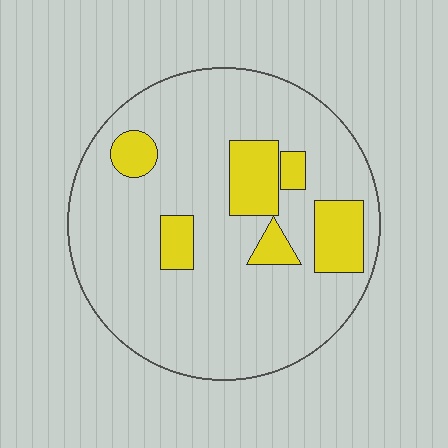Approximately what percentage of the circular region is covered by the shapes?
Approximately 15%.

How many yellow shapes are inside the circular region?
6.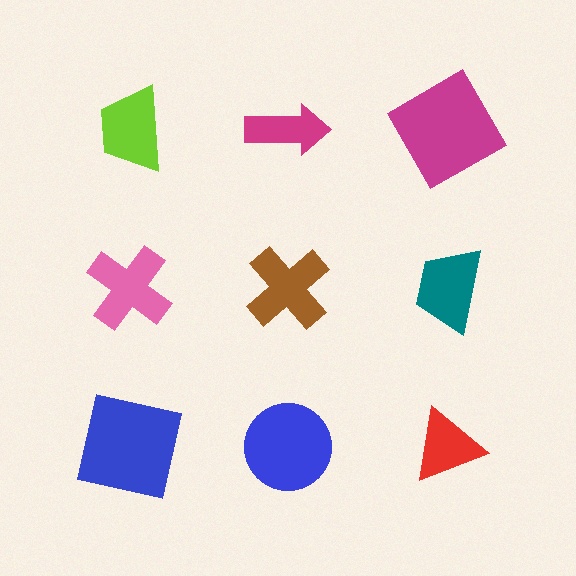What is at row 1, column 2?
A magenta arrow.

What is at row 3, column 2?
A blue circle.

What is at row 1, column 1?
A lime trapezoid.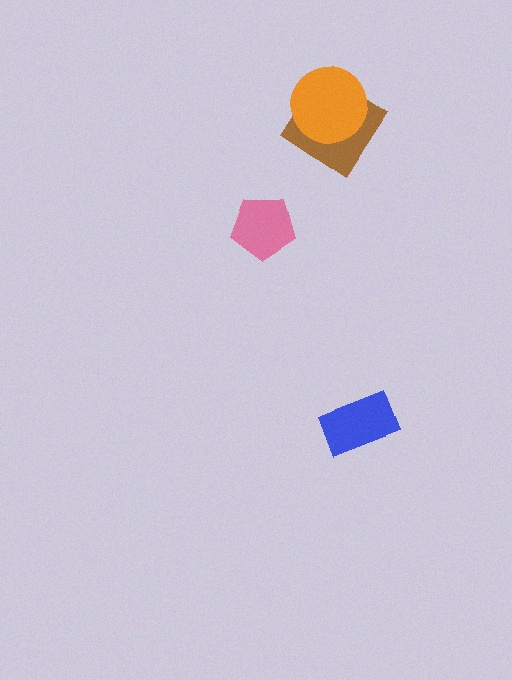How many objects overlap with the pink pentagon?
0 objects overlap with the pink pentagon.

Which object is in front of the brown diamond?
The orange circle is in front of the brown diamond.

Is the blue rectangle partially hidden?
No, no other shape covers it.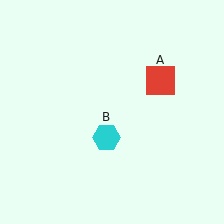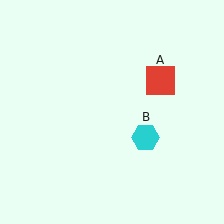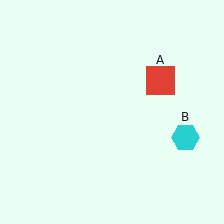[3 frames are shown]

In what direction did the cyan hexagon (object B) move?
The cyan hexagon (object B) moved right.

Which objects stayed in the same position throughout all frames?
Red square (object A) remained stationary.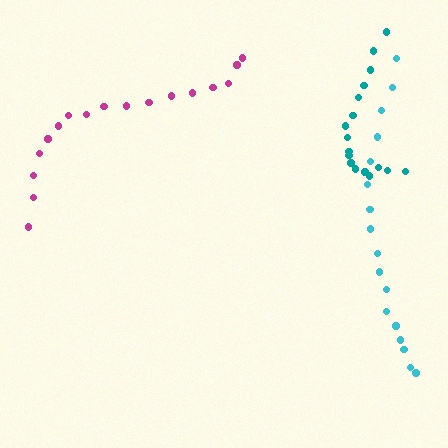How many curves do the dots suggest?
There are 3 distinct paths.